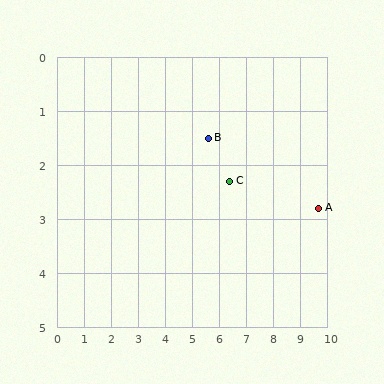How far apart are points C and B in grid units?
Points C and B are about 1.1 grid units apart.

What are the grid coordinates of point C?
Point C is at approximately (6.4, 2.3).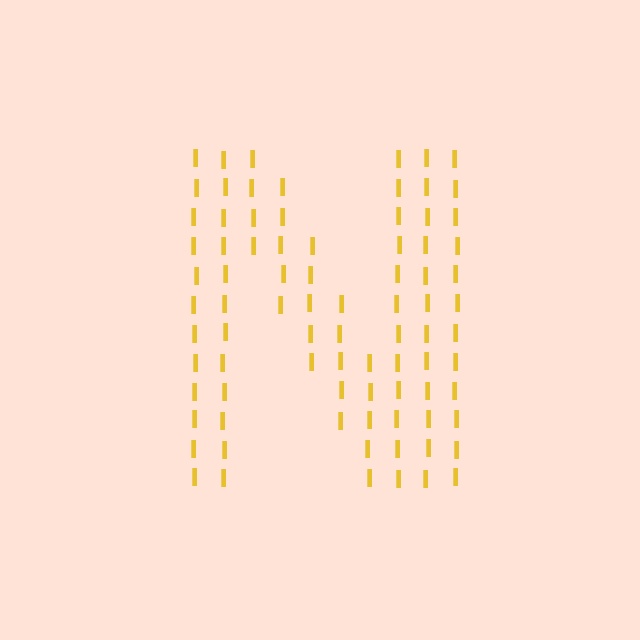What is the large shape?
The large shape is the letter N.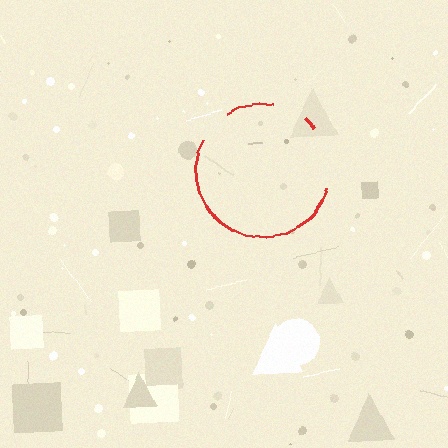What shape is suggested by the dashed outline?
The dashed outline suggests a circle.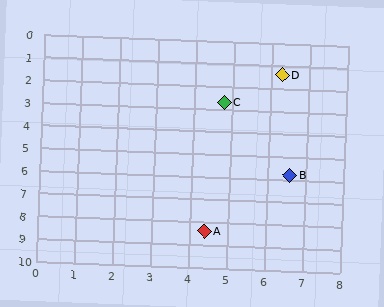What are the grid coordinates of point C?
Point C is at approximately (4.8, 2.7).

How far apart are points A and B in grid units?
Points A and B are about 3.4 grid units apart.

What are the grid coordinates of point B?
Point B is at approximately (6.6, 5.8).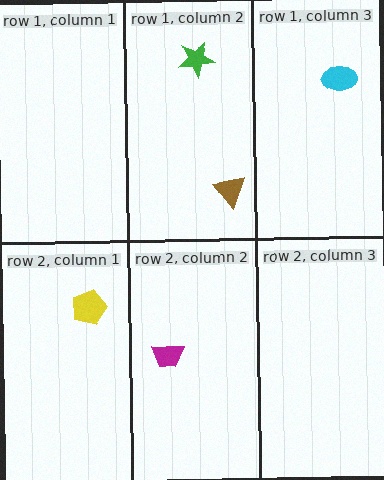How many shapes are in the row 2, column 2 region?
1.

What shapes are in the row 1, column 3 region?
The cyan ellipse.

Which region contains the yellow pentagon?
The row 2, column 1 region.